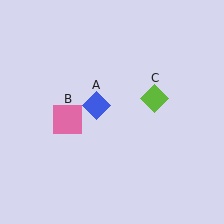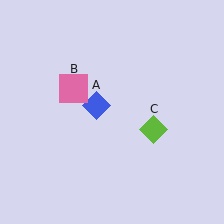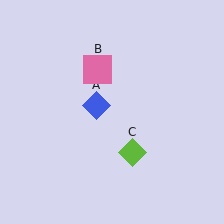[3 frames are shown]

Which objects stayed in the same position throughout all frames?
Blue diamond (object A) remained stationary.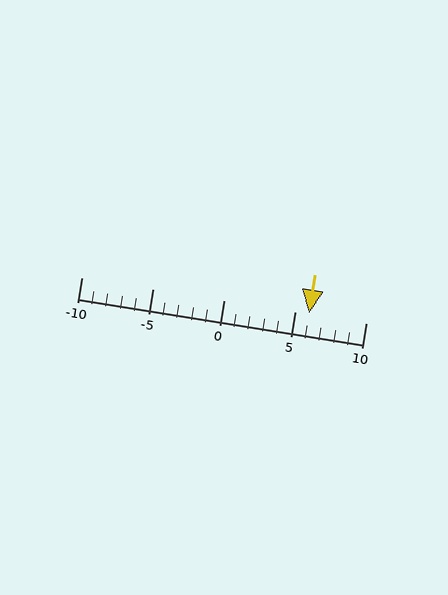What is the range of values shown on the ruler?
The ruler shows values from -10 to 10.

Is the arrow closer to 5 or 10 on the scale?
The arrow is closer to 5.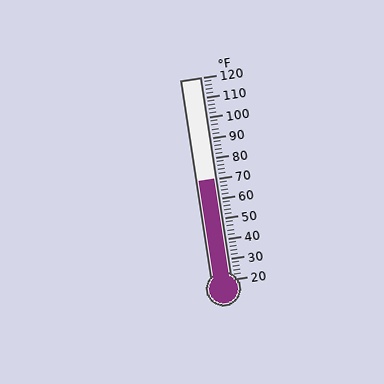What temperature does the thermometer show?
The thermometer shows approximately 70°F.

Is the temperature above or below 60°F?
The temperature is above 60°F.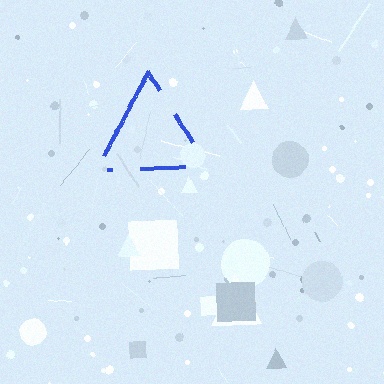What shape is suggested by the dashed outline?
The dashed outline suggests a triangle.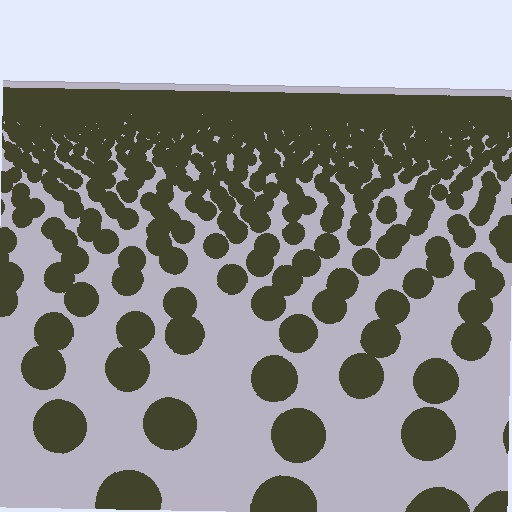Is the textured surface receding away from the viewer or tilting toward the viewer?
The surface is receding away from the viewer. Texture elements get smaller and denser toward the top.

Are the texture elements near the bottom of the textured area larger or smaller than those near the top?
Larger. Near the bottom, elements are closer to the viewer and appear at a bigger on-screen size.